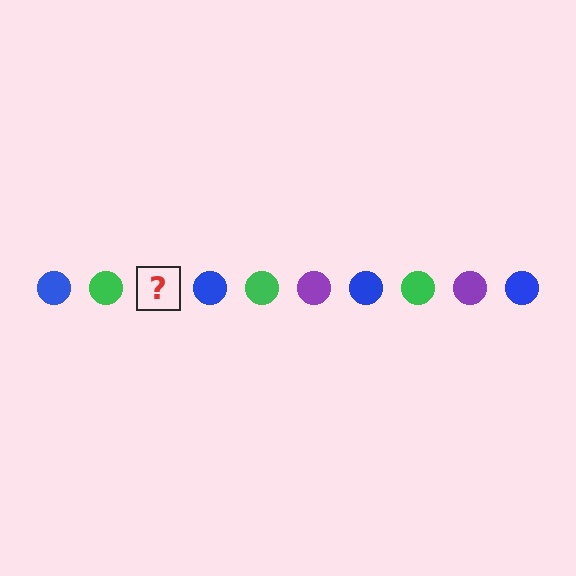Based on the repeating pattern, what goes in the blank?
The blank should be a purple circle.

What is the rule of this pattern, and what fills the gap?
The rule is that the pattern cycles through blue, green, purple circles. The gap should be filled with a purple circle.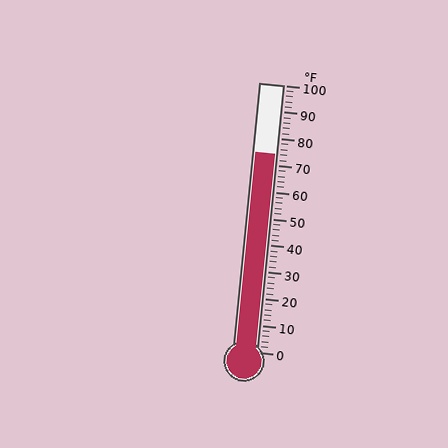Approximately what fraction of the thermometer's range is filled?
The thermometer is filled to approximately 75% of its range.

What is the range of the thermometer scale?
The thermometer scale ranges from 0°F to 100°F.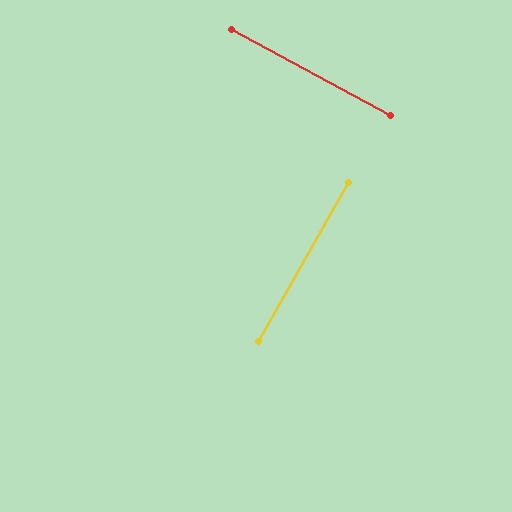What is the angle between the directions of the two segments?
Approximately 89 degrees.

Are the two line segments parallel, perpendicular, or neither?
Perpendicular — they meet at approximately 89°.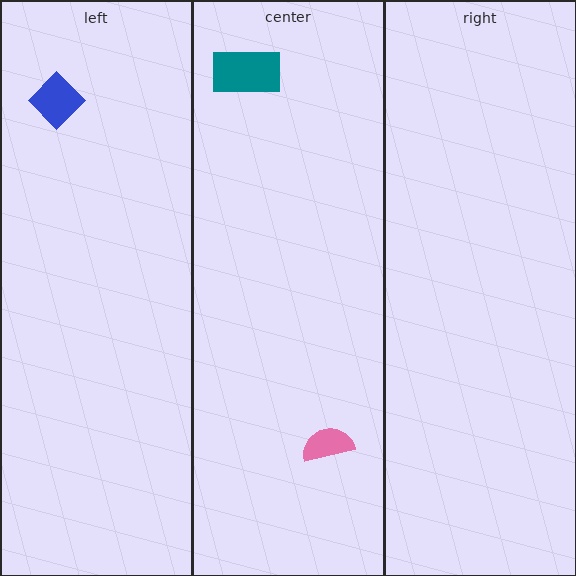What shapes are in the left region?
The blue diamond.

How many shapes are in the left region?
1.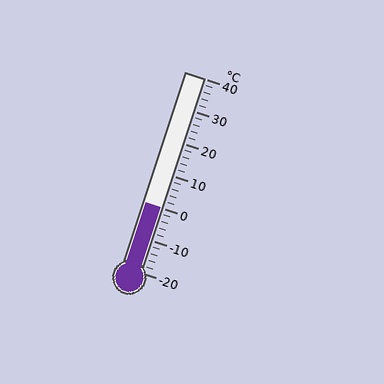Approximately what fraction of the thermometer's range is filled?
The thermometer is filled to approximately 35% of its range.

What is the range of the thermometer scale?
The thermometer scale ranges from -20°C to 40°C.